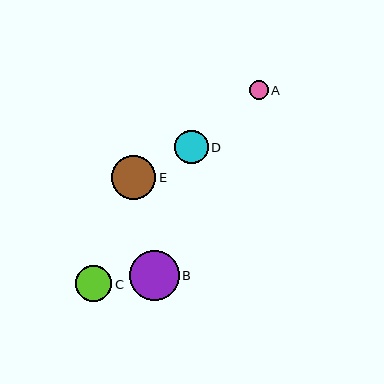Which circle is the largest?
Circle B is the largest with a size of approximately 50 pixels.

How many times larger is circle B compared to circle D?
Circle B is approximately 1.5 times the size of circle D.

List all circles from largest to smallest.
From largest to smallest: B, E, C, D, A.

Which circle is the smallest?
Circle A is the smallest with a size of approximately 18 pixels.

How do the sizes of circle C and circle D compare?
Circle C and circle D are approximately the same size.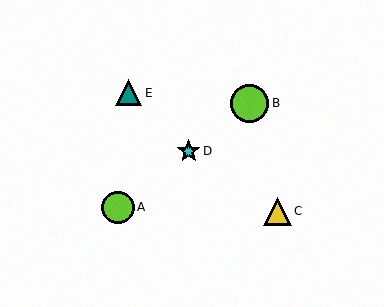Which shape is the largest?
The lime circle (labeled B) is the largest.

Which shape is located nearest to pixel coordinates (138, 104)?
The teal triangle (labeled E) at (129, 93) is nearest to that location.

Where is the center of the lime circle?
The center of the lime circle is at (250, 104).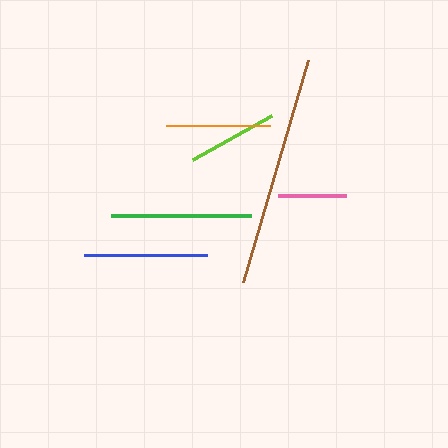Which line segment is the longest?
The brown line is the longest at approximately 232 pixels.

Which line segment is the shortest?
The pink line is the shortest at approximately 68 pixels.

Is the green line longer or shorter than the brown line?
The brown line is longer than the green line.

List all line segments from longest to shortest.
From longest to shortest: brown, green, blue, orange, lime, pink.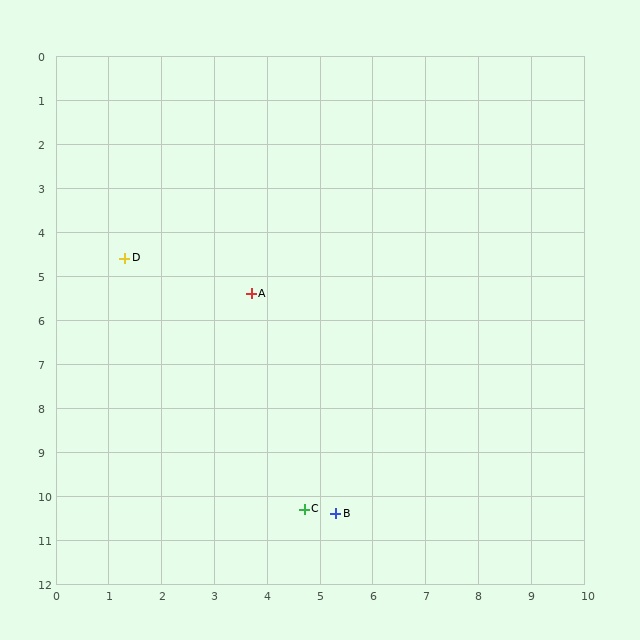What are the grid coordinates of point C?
Point C is at approximately (4.7, 10.3).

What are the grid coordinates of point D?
Point D is at approximately (1.3, 4.6).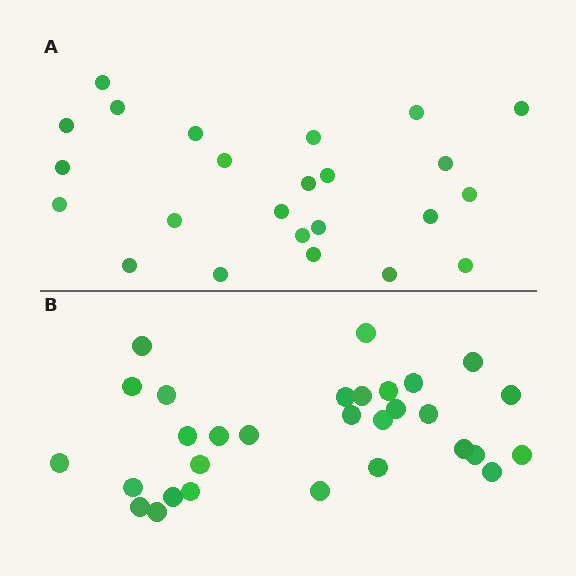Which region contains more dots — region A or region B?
Region B (the bottom region) has more dots.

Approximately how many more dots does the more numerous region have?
Region B has about 6 more dots than region A.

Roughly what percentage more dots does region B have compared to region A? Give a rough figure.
About 25% more.